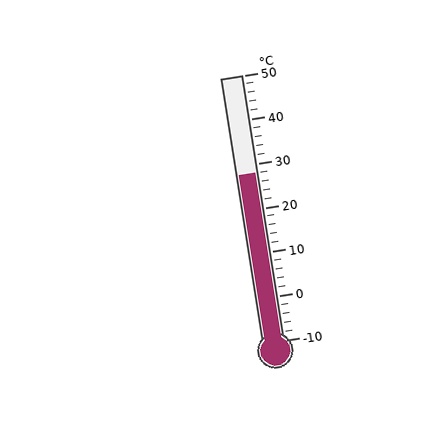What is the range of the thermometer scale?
The thermometer scale ranges from -10°C to 50°C.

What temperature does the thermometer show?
The thermometer shows approximately 28°C.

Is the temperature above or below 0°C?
The temperature is above 0°C.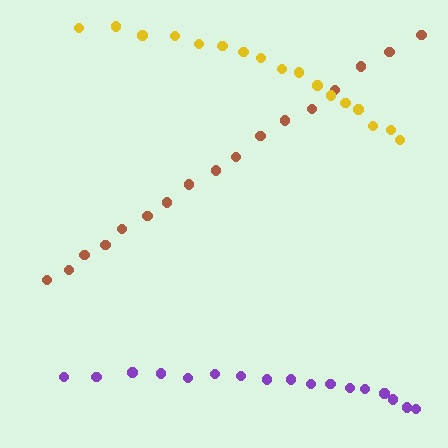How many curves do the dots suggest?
There are 3 distinct paths.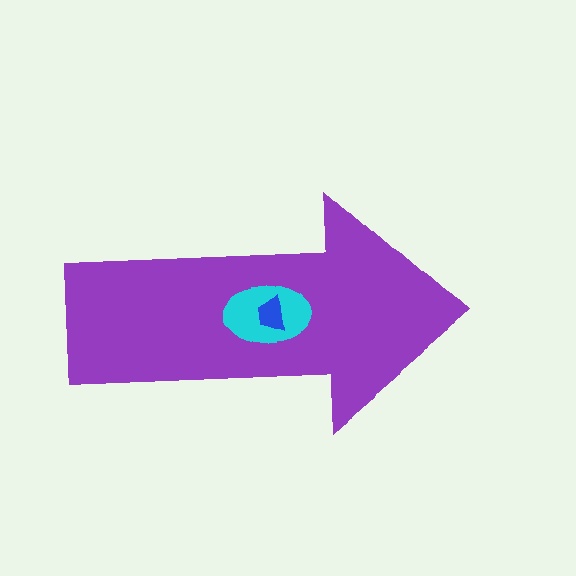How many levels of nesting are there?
3.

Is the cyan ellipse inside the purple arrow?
Yes.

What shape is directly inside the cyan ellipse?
The blue trapezoid.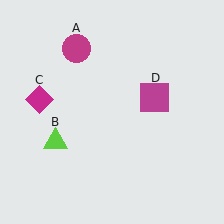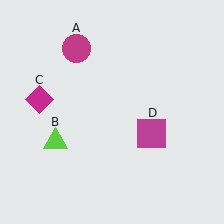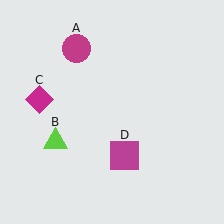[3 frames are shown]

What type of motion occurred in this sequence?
The magenta square (object D) rotated clockwise around the center of the scene.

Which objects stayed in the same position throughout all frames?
Magenta circle (object A) and lime triangle (object B) and magenta diamond (object C) remained stationary.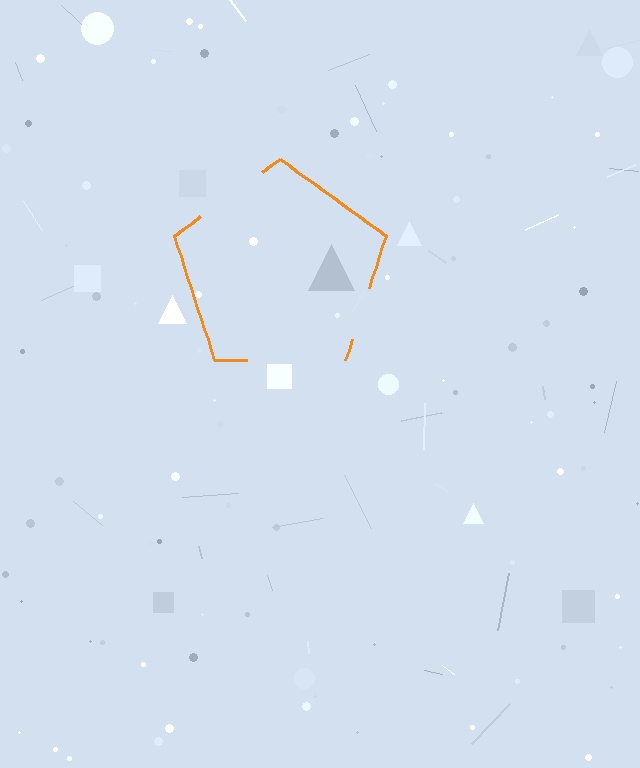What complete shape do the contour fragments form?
The contour fragments form a pentagon.